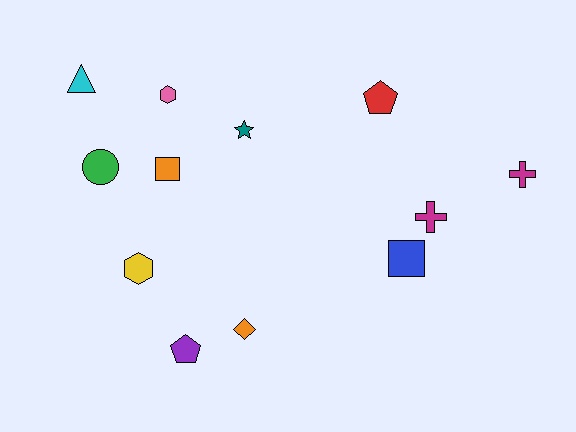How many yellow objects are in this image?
There is 1 yellow object.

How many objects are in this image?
There are 12 objects.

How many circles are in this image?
There is 1 circle.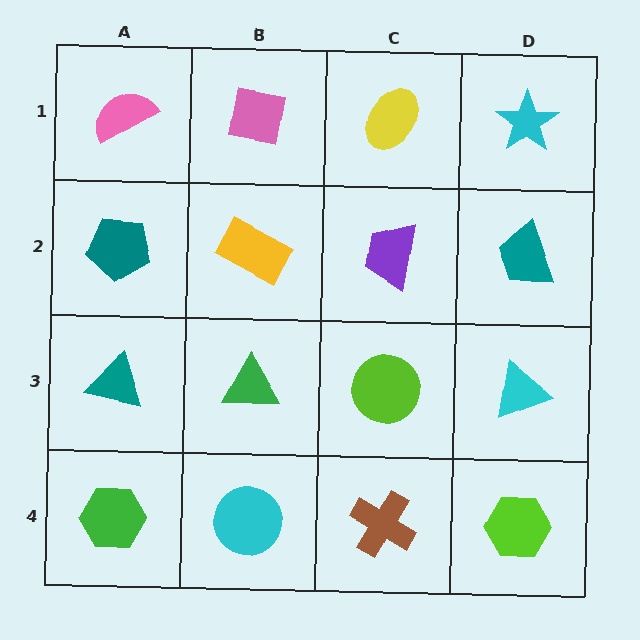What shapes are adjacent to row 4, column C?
A lime circle (row 3, column C), a cyan circle (row 4, column B), a lime hexagon (row 4, column D).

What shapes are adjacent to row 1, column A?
A teal pentagon (row 2, column A), a pink square (row 1, column B).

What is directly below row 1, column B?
A yellow rectangle.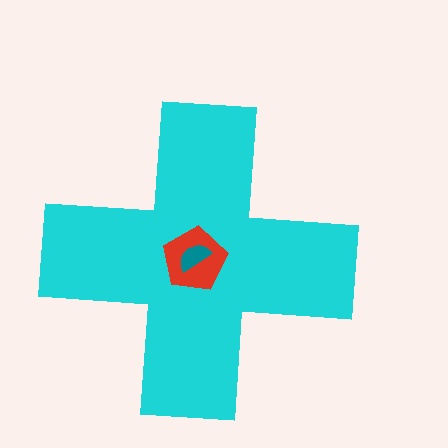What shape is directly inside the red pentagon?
The teal semicircle.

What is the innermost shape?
The teal semicircle.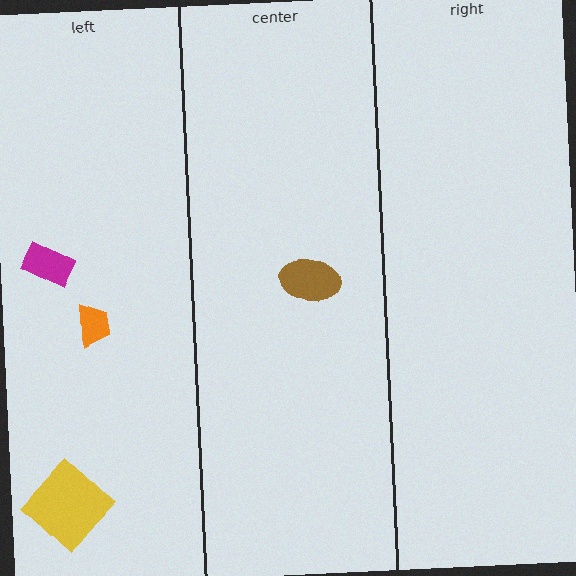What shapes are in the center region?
The brown ellipse.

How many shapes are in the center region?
1.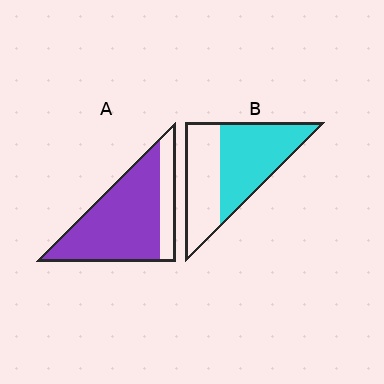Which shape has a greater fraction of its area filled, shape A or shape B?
Shape A.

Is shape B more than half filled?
Yes.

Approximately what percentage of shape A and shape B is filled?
A is approximately 80% and B is approximately 55%.